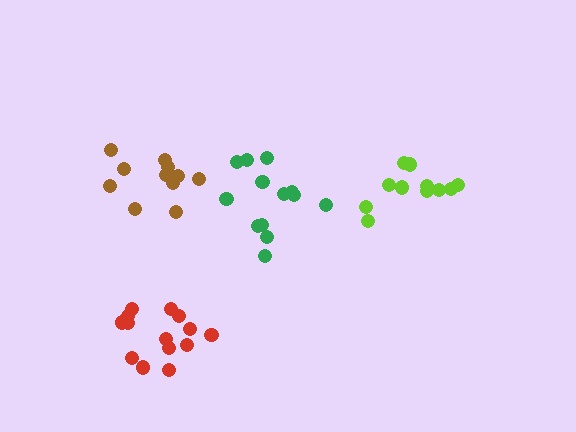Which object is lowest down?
The red cluster is bottommost.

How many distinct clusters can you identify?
There are 4 distinct clusters.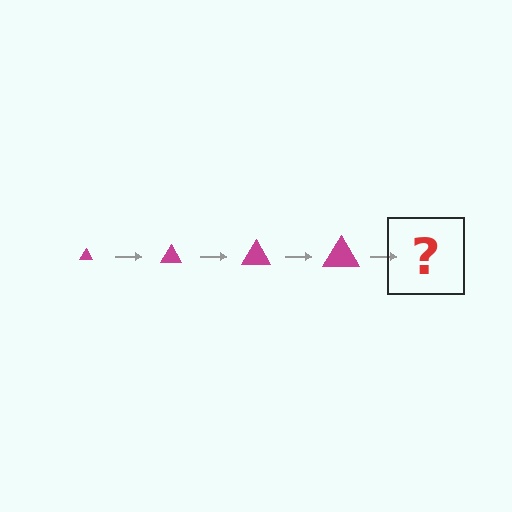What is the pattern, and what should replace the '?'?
The pattern is that the triangle gets progressively larger each step. The '?' should be a magenta triangle, larger than the previous one.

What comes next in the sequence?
The next element should be a magenta triangle, larger than the previous one.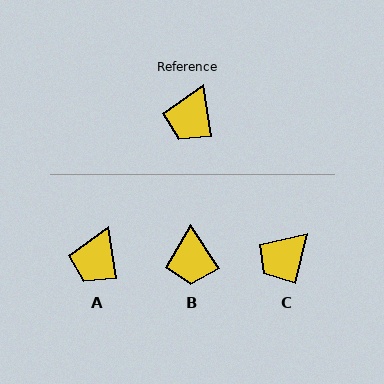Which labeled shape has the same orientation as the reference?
A.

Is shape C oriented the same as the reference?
No, it is off by about 22 degrees.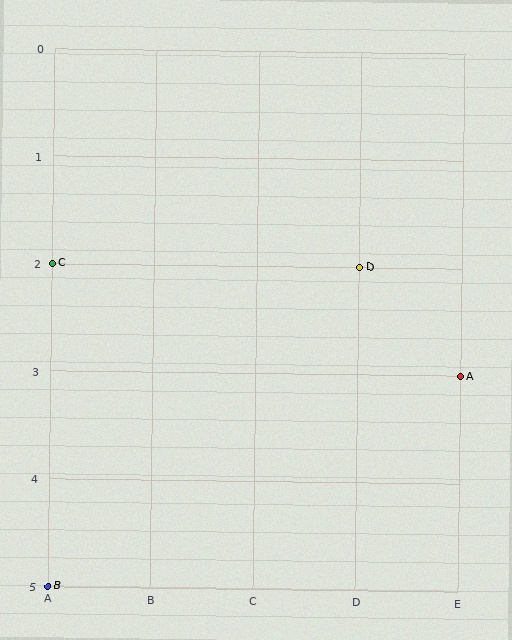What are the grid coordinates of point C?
Point C is at grid coordinates (A, 2).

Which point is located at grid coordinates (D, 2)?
Point D is at (D, 2).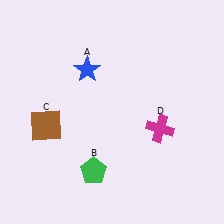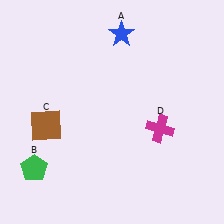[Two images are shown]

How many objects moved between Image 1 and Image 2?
2 objects moved between the two images.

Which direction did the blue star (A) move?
The blue star (A) moved up.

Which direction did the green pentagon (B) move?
The green pentagon (B) moved left.